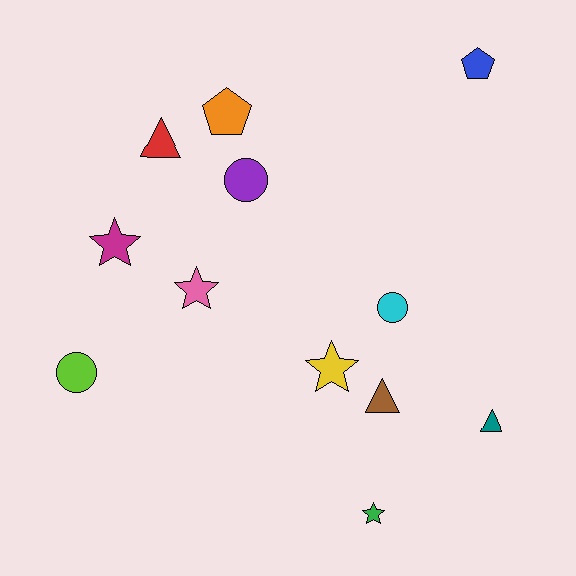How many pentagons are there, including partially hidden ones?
There are 2 pentagons.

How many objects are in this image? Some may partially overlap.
There are 12 objects.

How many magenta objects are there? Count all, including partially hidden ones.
There is 1 magenta object.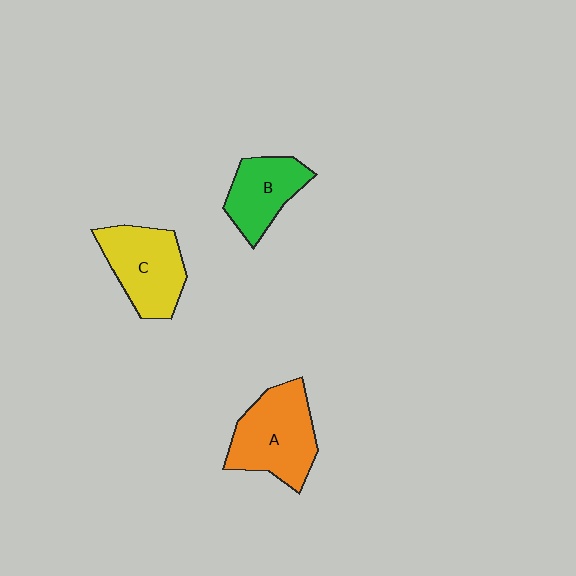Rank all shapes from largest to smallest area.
From largest to smallest: A (orange), C (yellow), B (green).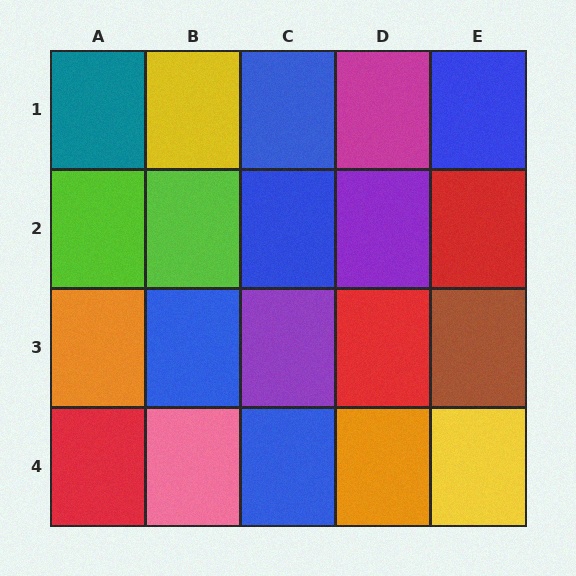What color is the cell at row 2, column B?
Lime.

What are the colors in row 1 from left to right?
Teal, yellow, blue, magenta, blue.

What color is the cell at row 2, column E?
Red.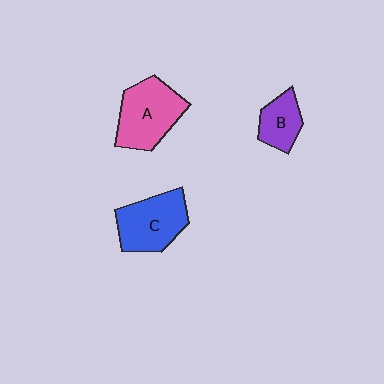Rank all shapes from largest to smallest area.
From largest to smallest: A (pink), C (blue), B (purple).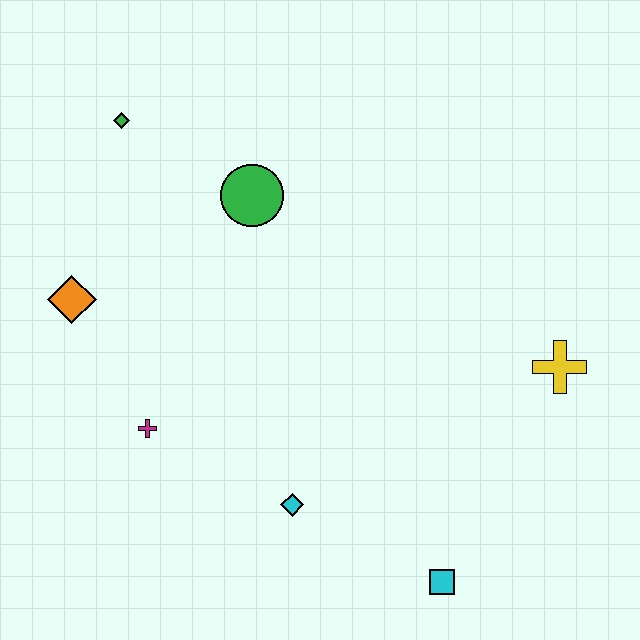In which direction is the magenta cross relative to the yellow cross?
The magenta cross is to the left of the yellow cross.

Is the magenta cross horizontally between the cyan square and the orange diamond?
Yes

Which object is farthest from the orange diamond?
The yellow cross is farthest from the orange diamond.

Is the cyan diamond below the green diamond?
Yes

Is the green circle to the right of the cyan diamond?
No